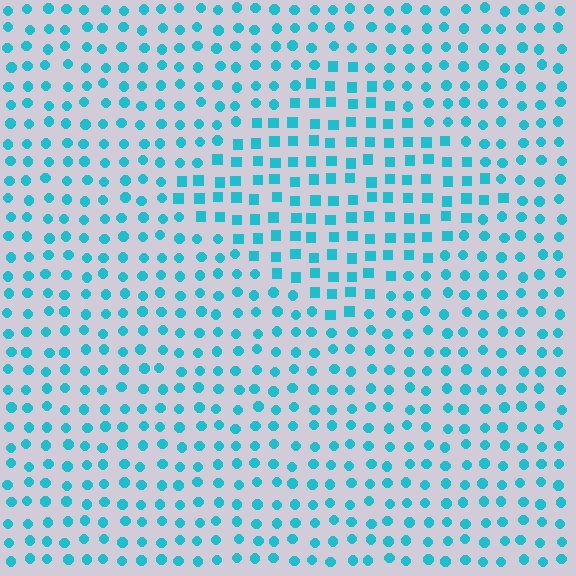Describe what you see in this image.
The image is filled with small cyan elements arranged in a uniform grid. A diamond-shaped region contains squares, while the surrounding area contains circles. The boundary is defined purely by the change in element shape.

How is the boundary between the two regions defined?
The boundary is defined by a change in element shape: squares inside vs. circles outside. All elements share the same color and spacing.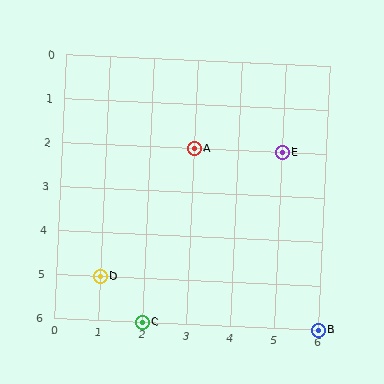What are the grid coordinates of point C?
Point C is at grid coordinates (2, 6).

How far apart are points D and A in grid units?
Points D and A are 2 columns and 3 rows apart (about 3.6 grid units diagonally).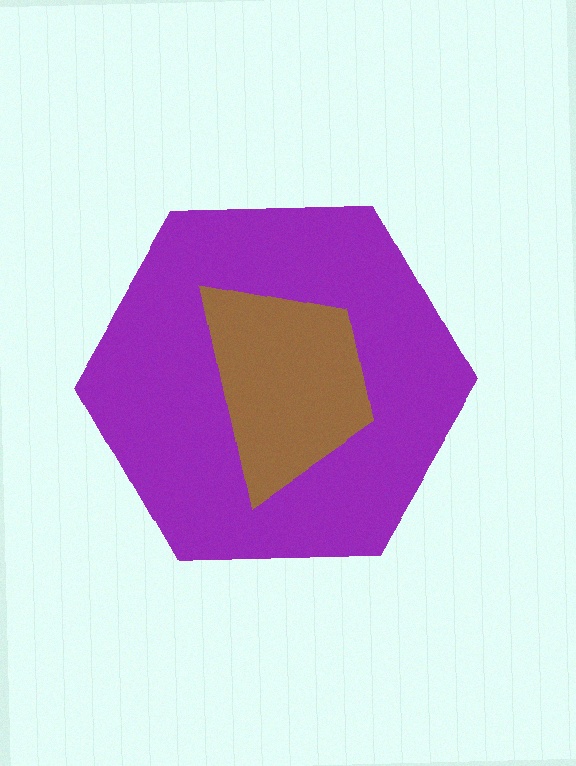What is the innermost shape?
The brown trapezoid.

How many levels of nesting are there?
2.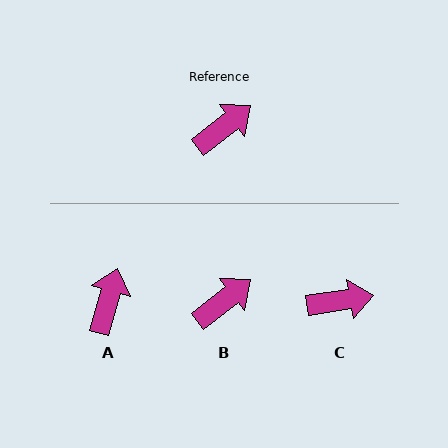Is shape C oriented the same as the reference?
No, it is off by about 29 degrees.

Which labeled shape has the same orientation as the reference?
B.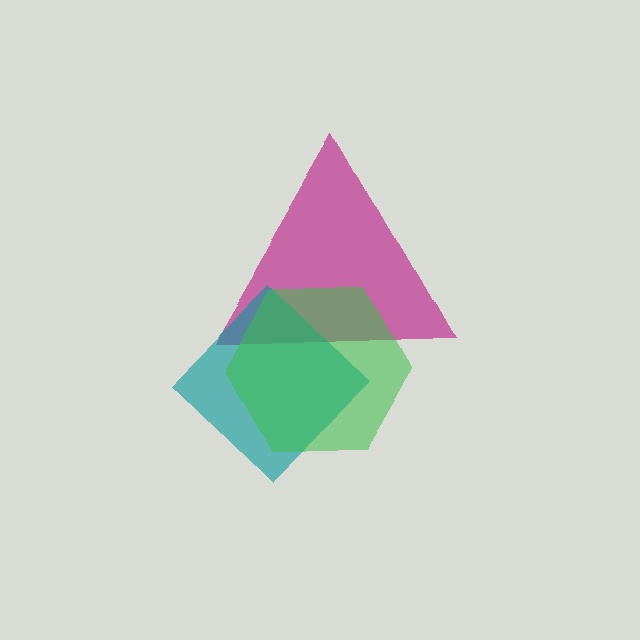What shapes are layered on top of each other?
The layered shapes are: a magenta triangle, a teal diamond, a green hexagon.